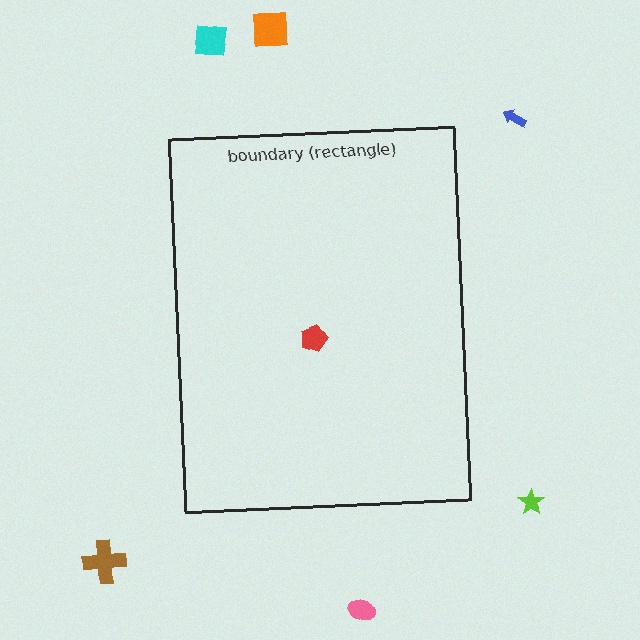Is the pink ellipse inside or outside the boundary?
Outside.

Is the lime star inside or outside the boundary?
Outside.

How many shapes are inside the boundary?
1 inside, 6 outside.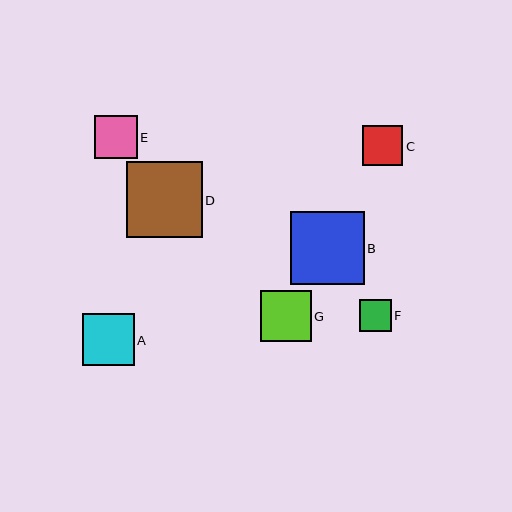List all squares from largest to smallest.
From largest to smallest: D, B, A, G, E, C, F.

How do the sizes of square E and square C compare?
Square E and square C are approximately the same size.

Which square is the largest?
Square D is the largest with a size of approximately 76 pixels.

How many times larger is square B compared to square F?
Square B is approximately 2.3 times the size of square F.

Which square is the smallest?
Square F is the smallest with a size of approximately 32 pixels.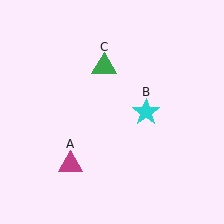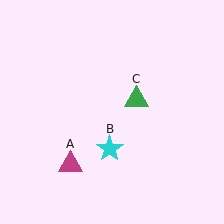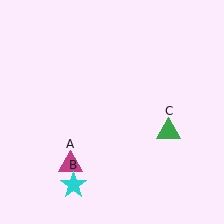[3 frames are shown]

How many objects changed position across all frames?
2 objects changed position: cyan star (object B), green triangle (object C).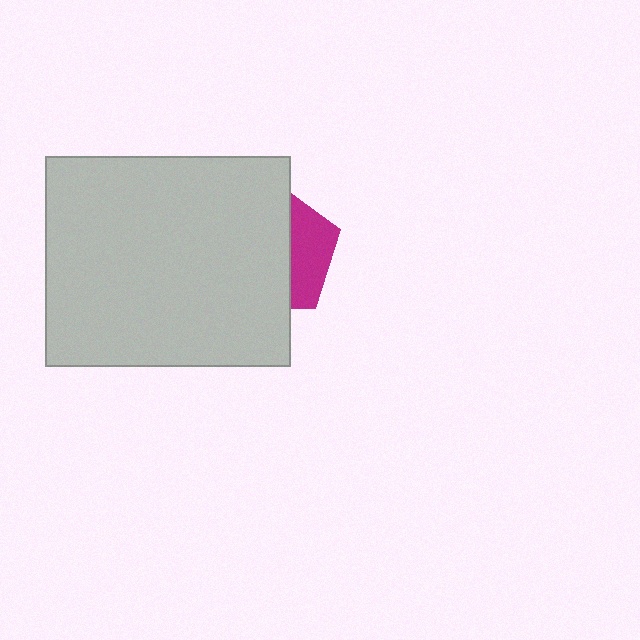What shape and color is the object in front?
The object in front is a light gray rectangle.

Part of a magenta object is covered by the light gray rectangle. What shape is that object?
It is a pentagon.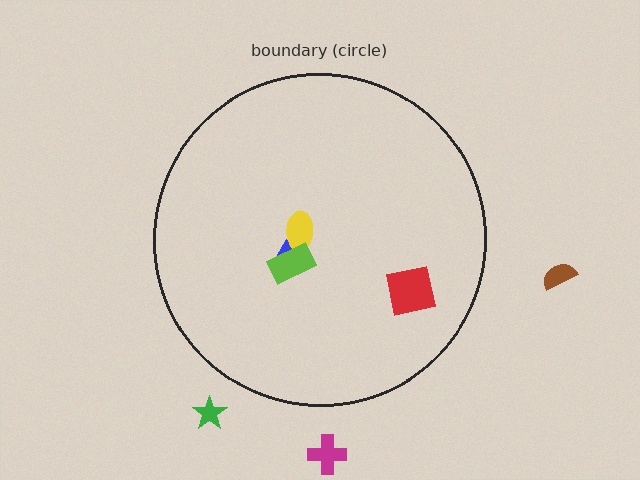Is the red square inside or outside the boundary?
Inside.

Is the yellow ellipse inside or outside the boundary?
Inside.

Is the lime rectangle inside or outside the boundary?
Inside.